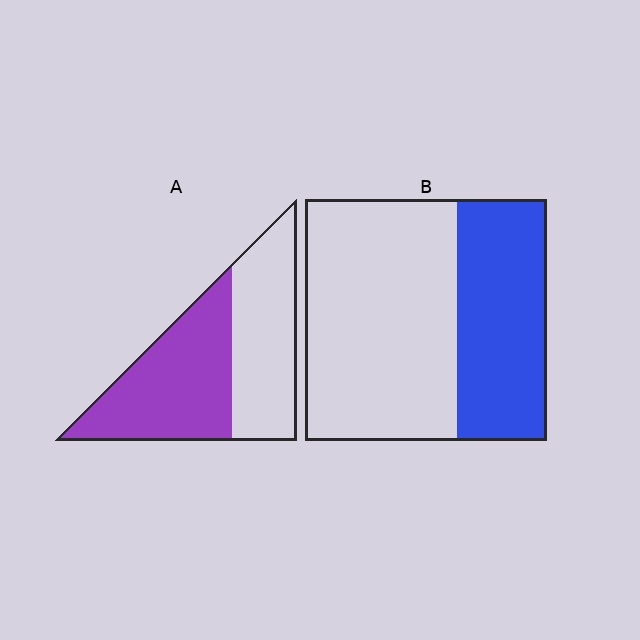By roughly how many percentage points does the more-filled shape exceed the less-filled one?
By roughly 15 percentage points (A over B).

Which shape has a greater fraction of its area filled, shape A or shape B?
Shape A.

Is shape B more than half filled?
No.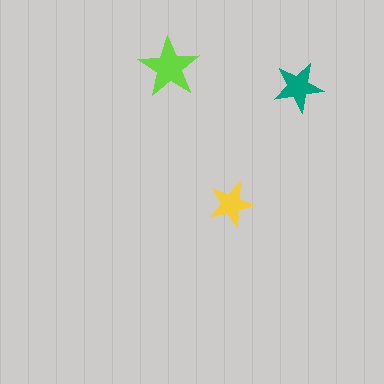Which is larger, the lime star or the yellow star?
The lime one.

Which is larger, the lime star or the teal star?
The lime one.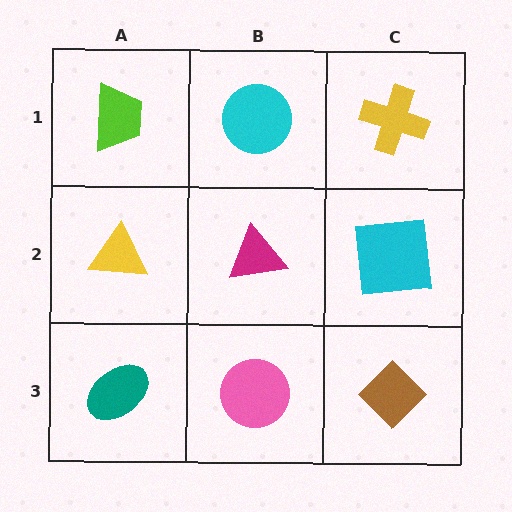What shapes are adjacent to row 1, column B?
A magenta triangle (row 2, column B), a lime trapezoid (row 1, column A), a yellow cross (row 1, column C).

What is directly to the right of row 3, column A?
A pink circle.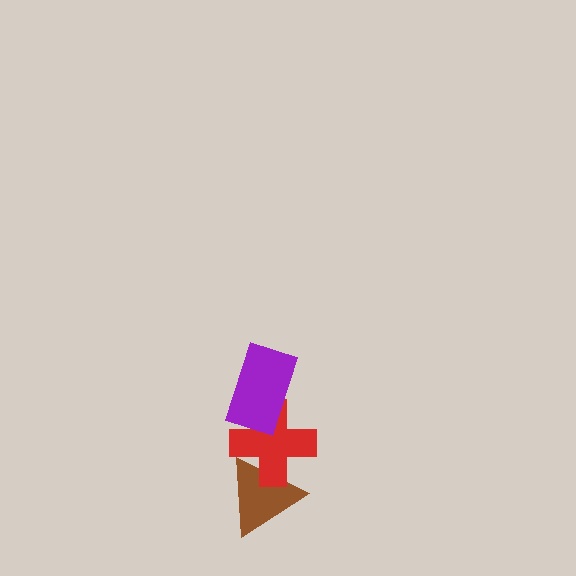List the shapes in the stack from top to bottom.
From top to bottom: the purple rectangle, the red cross, the brown triangle.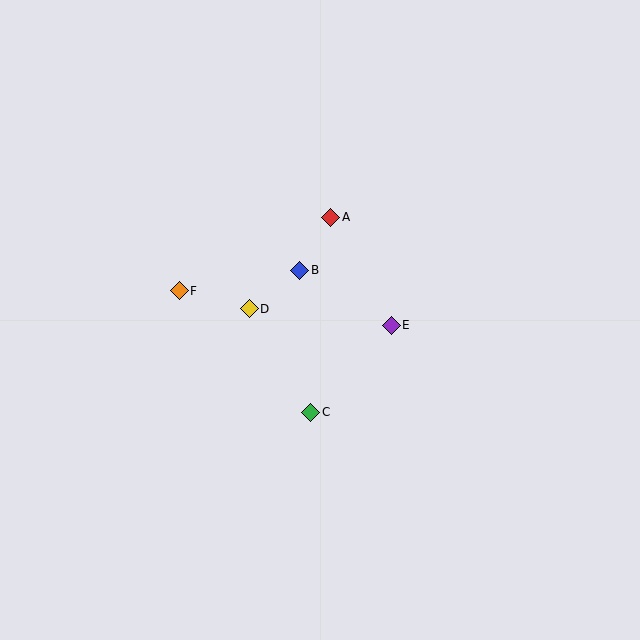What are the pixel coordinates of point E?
Point E is at (391, 325).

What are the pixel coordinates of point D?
Point D is at (249, 309).